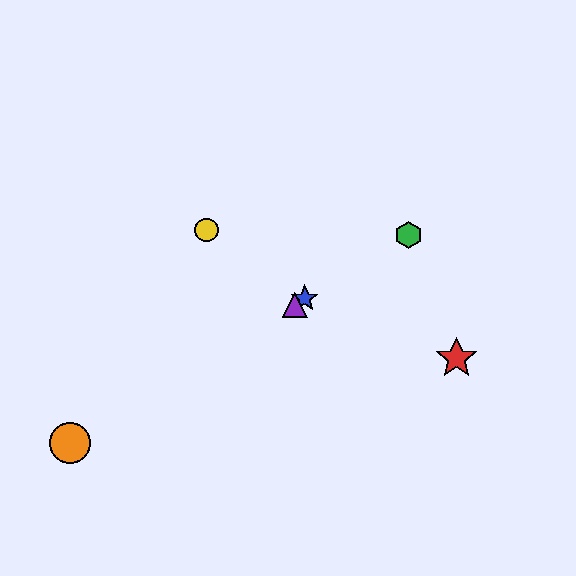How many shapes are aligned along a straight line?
4 shapes (the blue star, the green hexagon, the purple triangle, the orange circle) are aligned along a straight line.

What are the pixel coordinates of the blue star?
The blue star is at (305, 299).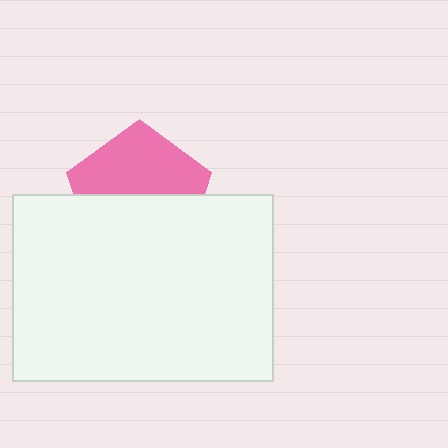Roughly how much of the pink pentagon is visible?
About half of it is visible (roughly 49%).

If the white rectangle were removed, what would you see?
You would see the complete pink pentagon.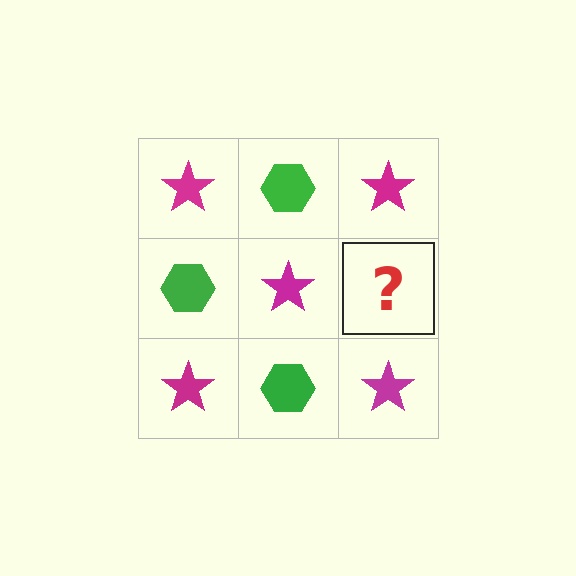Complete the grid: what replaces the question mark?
The question mark should be replaced with a green hexagon.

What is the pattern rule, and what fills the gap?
The rule is that it alternates magenta star and green hexagon in a checkerboard pattern. The gap should be filled with a green hexagon.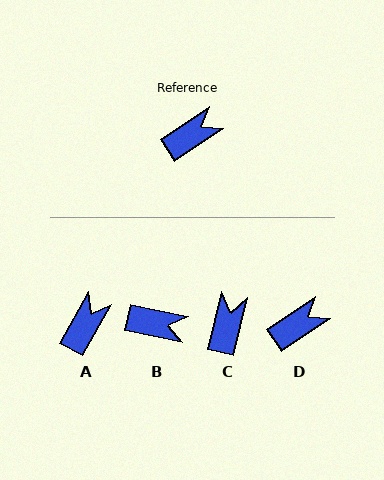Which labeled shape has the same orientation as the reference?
D.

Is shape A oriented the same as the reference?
No, it is off by about 27 degrees.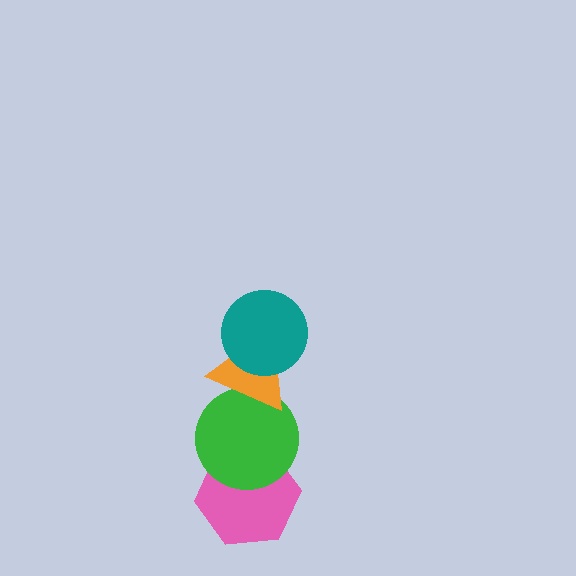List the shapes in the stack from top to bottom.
From top to bottom: the teal circle, the orange triangle, the green circle, the pink hexagon.